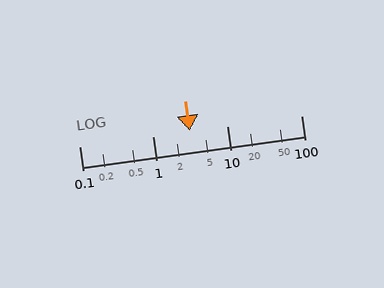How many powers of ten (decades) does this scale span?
The scale spans 3 decades, from 0.1 to 100.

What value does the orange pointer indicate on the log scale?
The pointer indicates approximately 3.1.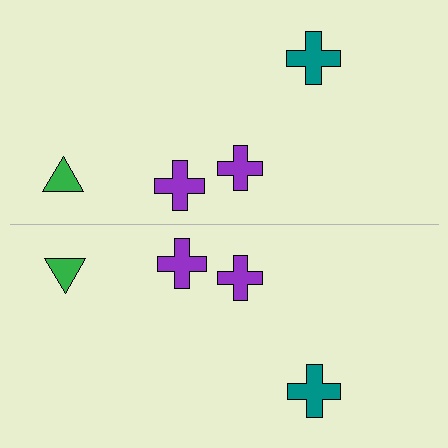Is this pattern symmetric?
Yes, this pattern has bilateral (reflection) symmetry.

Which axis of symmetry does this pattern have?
The pattern has a horizontal axis of symmetry running through the center of the image.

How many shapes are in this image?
There are 8 shapes in this image.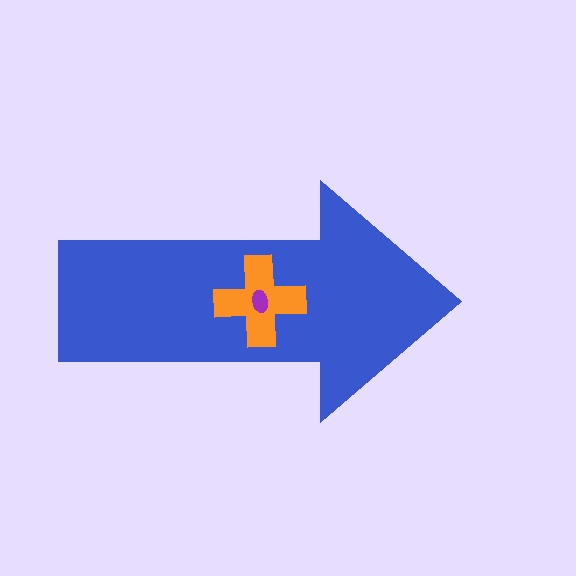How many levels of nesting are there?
3.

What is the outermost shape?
The blue arrow.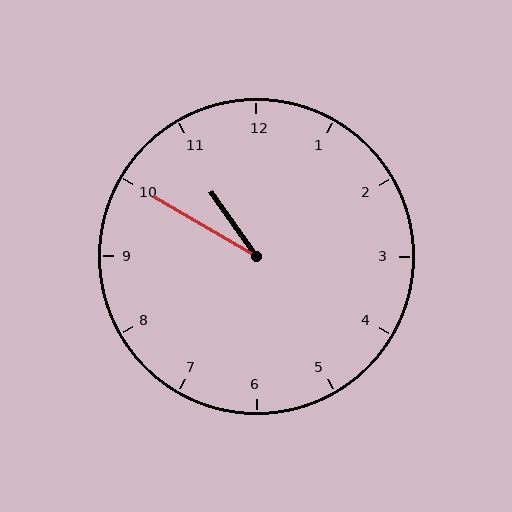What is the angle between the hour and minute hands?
Approximately 25 degrees.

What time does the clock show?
10:50.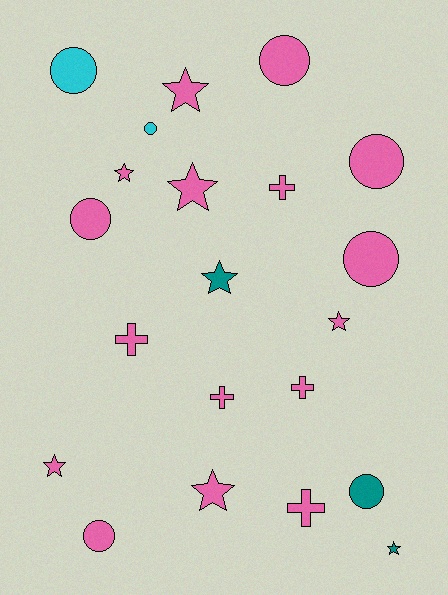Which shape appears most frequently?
Circle, with 8 objects.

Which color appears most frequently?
Pink, with 16 objects.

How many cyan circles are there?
There are 2 cyan circles.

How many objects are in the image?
There are 21 objects.